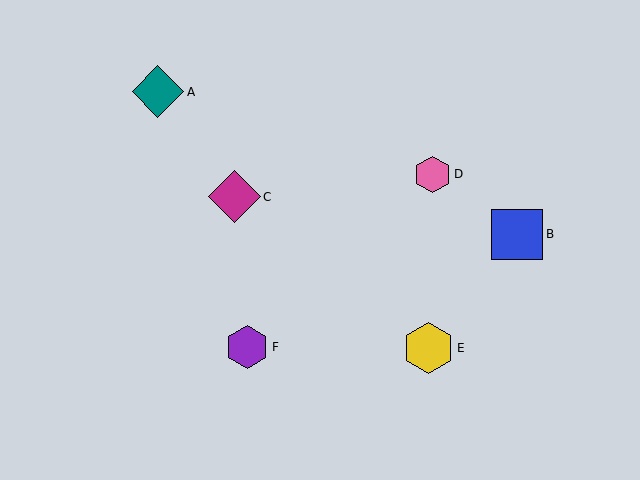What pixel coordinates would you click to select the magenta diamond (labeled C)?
Click at (234, 197) to select the magenta diamond C.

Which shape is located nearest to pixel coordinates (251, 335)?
The purple hexagon (labeled F) at (247, 347) is nearest to that location.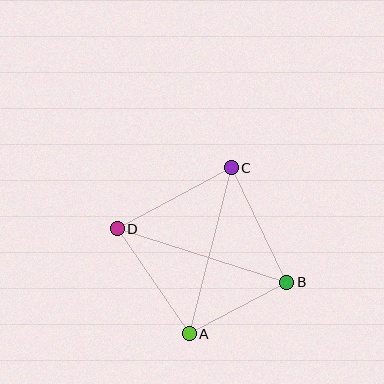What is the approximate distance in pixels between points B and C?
The distance between B and C is approximately 127 pixels.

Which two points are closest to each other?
Points A and B are closest to each other.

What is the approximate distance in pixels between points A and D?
The distance between A and D is approximately 128 pixels.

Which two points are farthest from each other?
Points B and D are farthest from each other.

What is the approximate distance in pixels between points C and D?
The distance between C and D is approximately 129 pixels.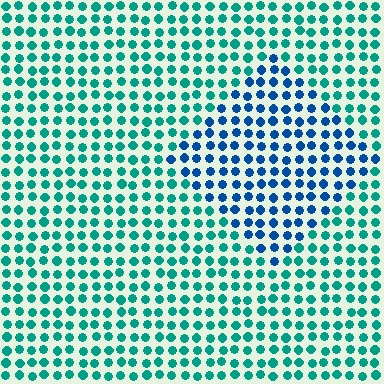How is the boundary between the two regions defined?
The boundary is defined purely by a slight shift in hue (about 41 degrees). Spacing, size, and orientation are identical on both sides.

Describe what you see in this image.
The image is filled with small teal elements in a uniform arrangement. A diamond-shaped region is visible where the elements are tinted to a slightly different hue, forming a subtle color boundary.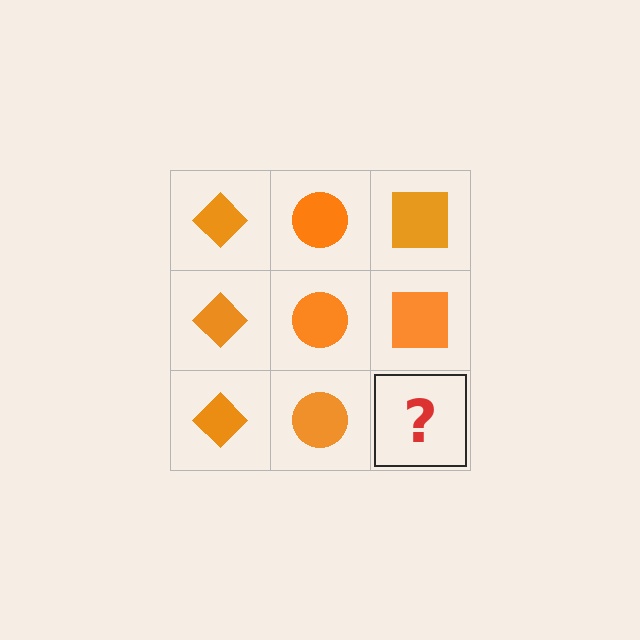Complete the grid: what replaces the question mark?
The question mark should be replaced with an orange square.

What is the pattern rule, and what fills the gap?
The rule is that each column has a consistent shape. The gap should be filled with an orange square.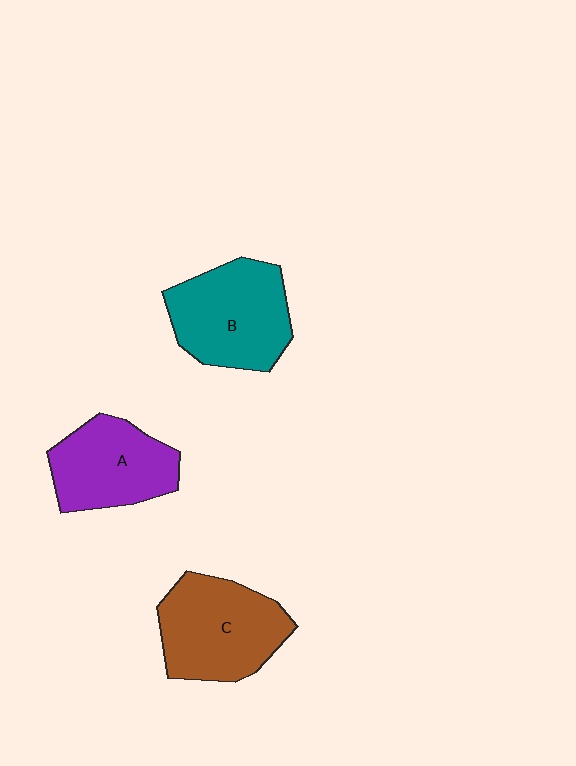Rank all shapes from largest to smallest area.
From largest to smallest: C (brown), B (teal), A (purple).